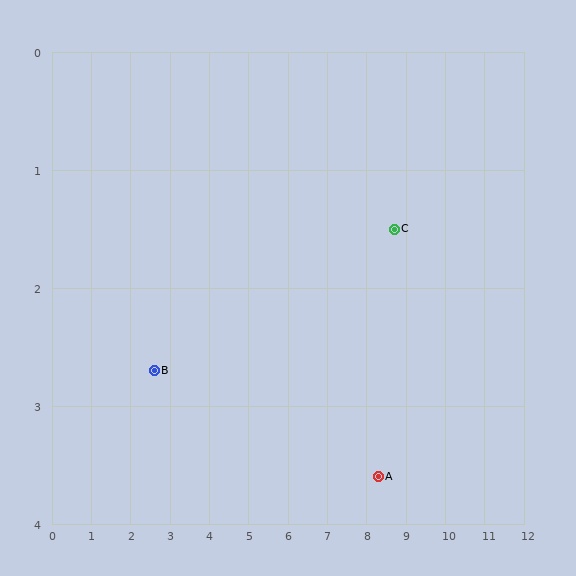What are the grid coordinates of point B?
Point B is at approximately (2.6, 2.7).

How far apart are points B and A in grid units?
Points B and A are about 5.8 grid units apart.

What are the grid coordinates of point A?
Point A is at approximately (8.3, 3.6).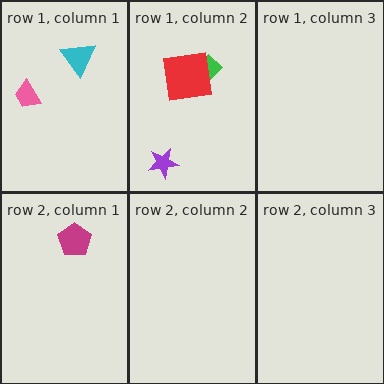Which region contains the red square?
The row 1, column 2 region.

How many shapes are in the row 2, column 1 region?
1.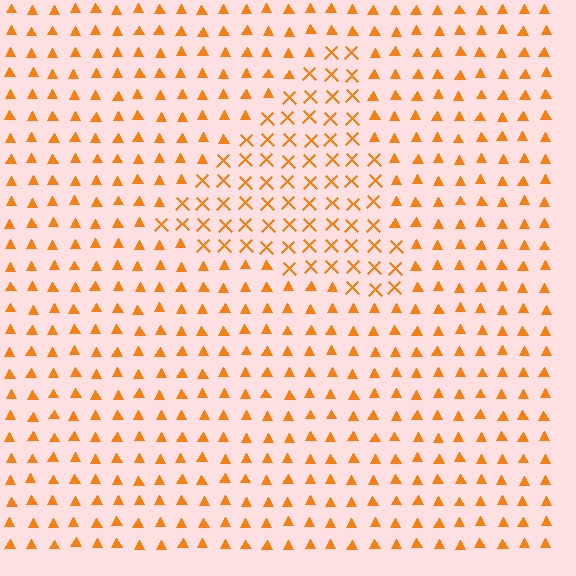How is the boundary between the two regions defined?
The boundary is defined by a change in element shape: X marks inside vs. triangles outside. All elements share the same color and spacing.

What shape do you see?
I see a triangle.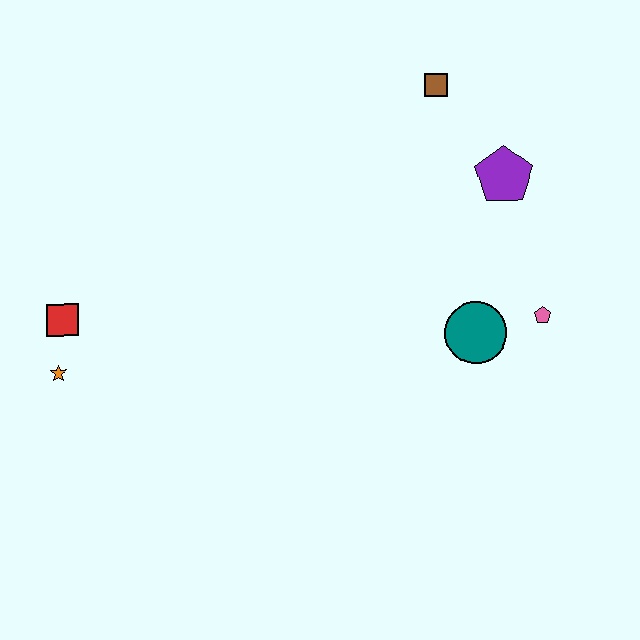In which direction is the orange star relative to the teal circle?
The orange star is to the left of the teal circle.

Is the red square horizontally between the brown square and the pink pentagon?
No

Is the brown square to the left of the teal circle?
Yes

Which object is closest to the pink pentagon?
The teal circle is closest to the pink pentagon.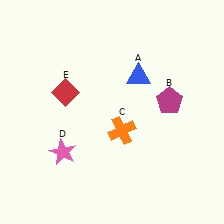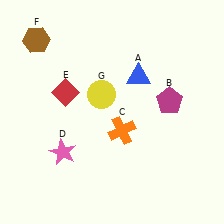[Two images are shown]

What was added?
A brown hexagon (F), a yellow circle (G) were added in Image 2.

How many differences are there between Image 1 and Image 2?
There are 2 differences between the two images.